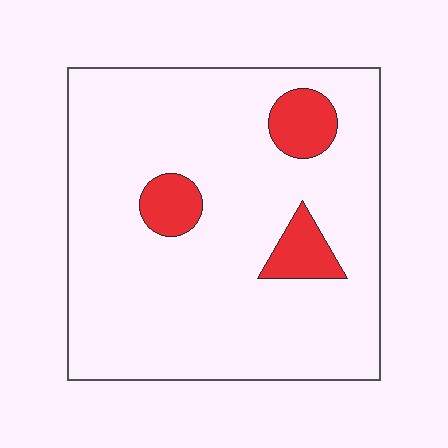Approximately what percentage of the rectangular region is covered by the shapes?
Approximately 10%.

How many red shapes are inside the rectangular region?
3.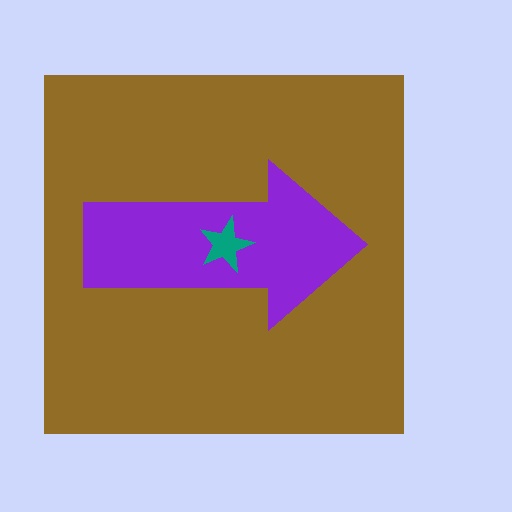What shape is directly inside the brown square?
The purple arrow.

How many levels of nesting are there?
3.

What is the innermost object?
The teal star.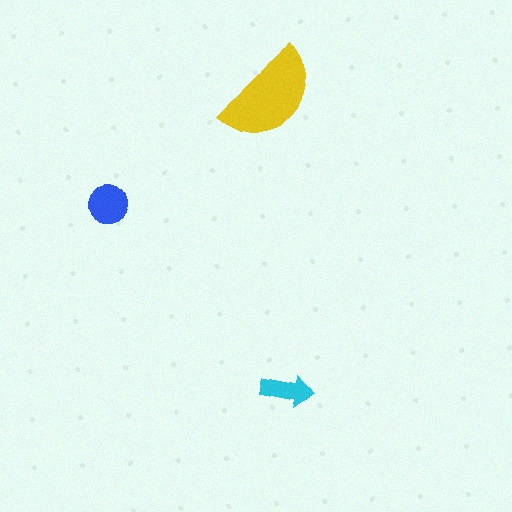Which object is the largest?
The yellow semicircle.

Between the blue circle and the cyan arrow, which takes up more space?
The blue circle.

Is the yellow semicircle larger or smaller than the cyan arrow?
Larger.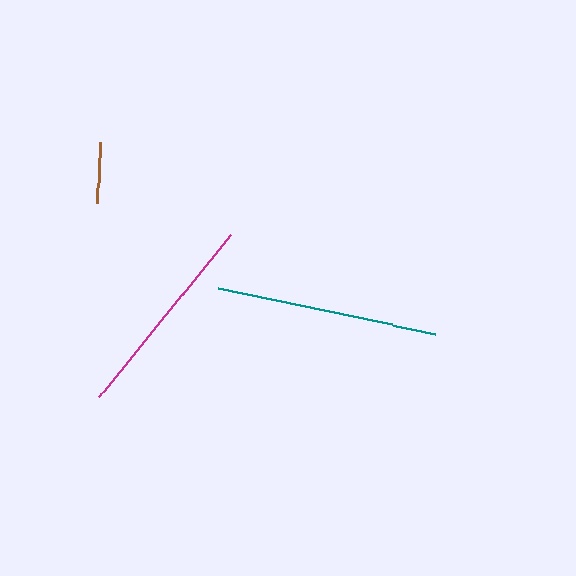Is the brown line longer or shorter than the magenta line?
The magenta line is longer than the brown line.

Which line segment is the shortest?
The brown line is the shortest at approximately 61 pixels.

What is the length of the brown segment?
The brown segment is approximately 61 pixels long.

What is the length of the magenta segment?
The magenta segment is approximately 210 pixels long.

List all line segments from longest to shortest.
From longest to shortest: teal, magenta, brown.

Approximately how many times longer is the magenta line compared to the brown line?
The magenta line is approximately 3.4 times the length of the brown line.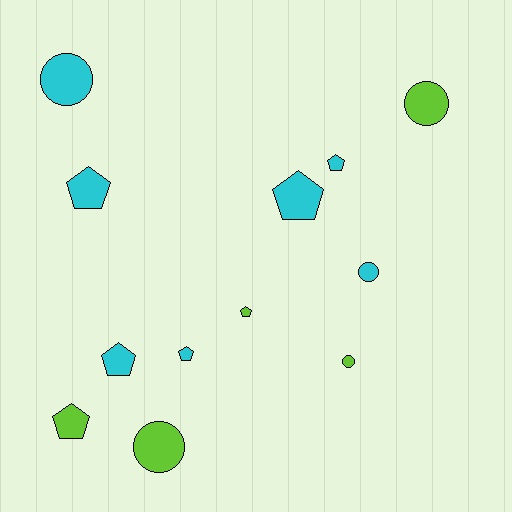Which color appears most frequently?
Cyan, with 7 objects.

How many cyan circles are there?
There are 2 cyan circles.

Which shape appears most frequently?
Pentagon, with 7 objects.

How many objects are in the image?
There are 12 objects.